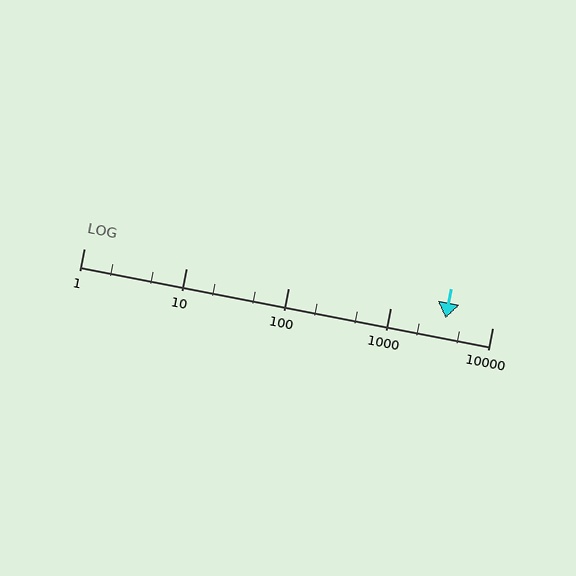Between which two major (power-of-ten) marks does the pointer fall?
The pointer is between 1000 and 10000.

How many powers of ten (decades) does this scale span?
The scale spans 4 decades, from 1 to 10000.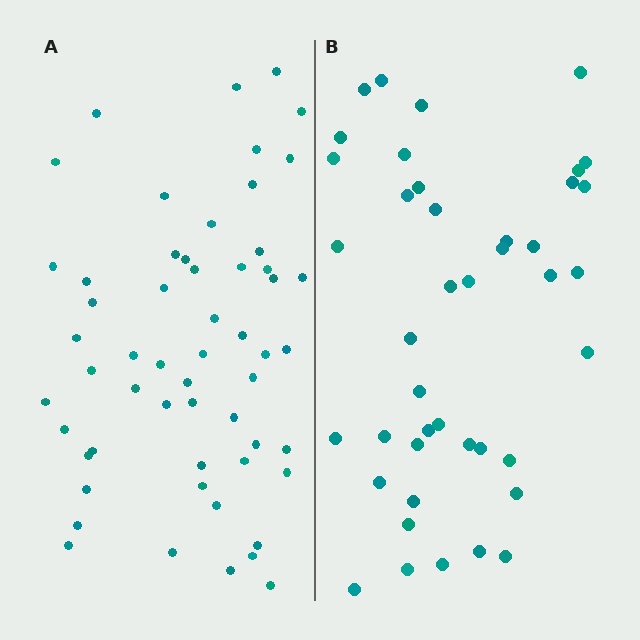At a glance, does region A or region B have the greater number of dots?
Region A (the left region) has more dots.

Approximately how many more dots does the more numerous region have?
Region A has approximately 15 more dots than region B.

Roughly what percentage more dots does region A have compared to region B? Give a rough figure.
About 35% more.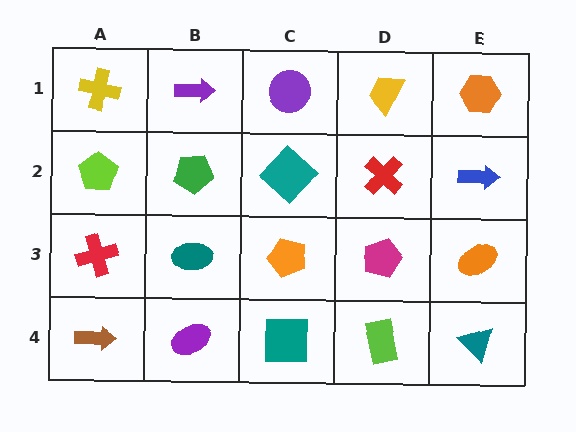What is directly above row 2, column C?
A purple circle.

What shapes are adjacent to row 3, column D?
A red cross (row 2, column D), a lime rectangle (row 4, column D), an orange pentagon (row 3, column C), an orange ellipse (row 3, column E).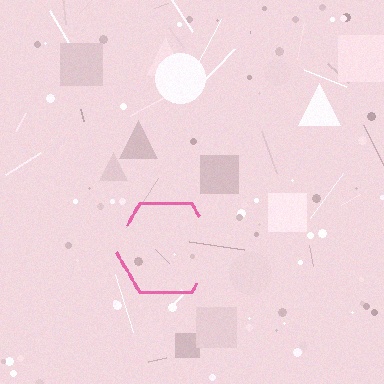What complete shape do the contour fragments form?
The contour fragments form a hexagon.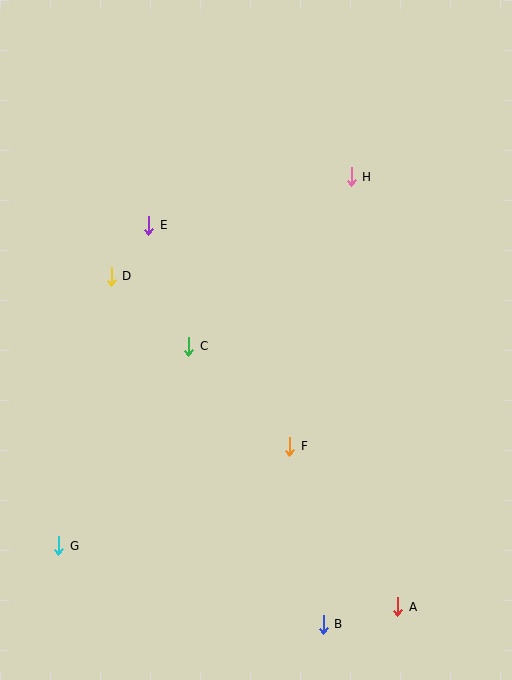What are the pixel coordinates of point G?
Point G is at (59, 546).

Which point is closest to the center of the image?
Point C at (189, 346) is closest to the center.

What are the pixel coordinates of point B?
Point B is at (323, 624).